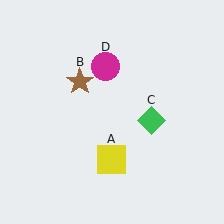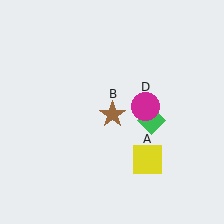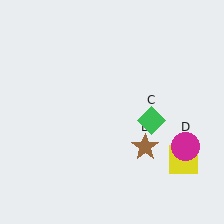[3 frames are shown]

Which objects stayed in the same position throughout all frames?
Green diamond (object C) remained stationary.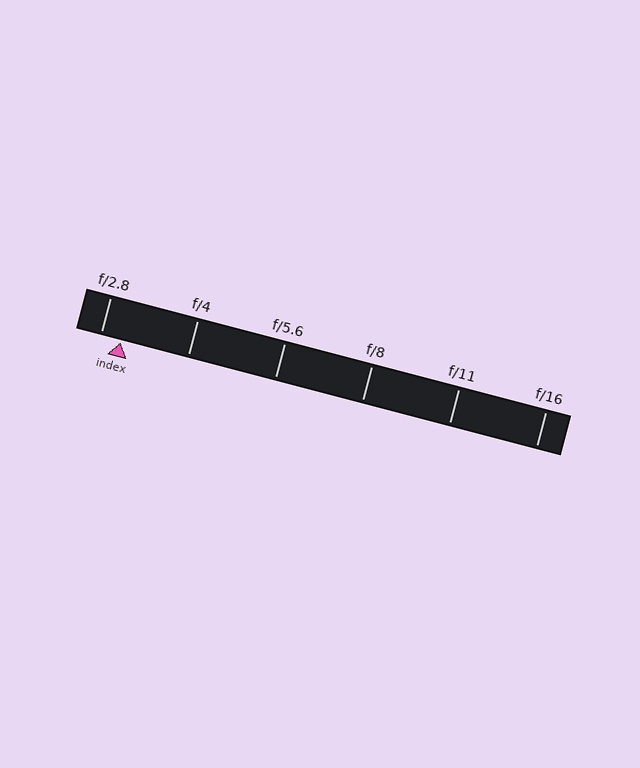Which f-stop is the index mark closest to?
The index mark is closest to f/2.8.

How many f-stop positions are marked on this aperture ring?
There are 6 f-stop positions marked.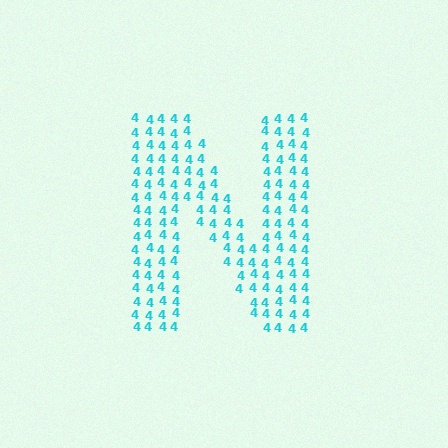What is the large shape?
The large shape is the letter N.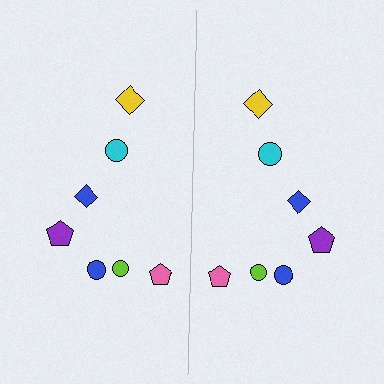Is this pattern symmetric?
Yes, this pattern has bilateral (reflection) symmetry.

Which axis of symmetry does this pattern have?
The pattern has a vertical axis of symmetry running through the center of the image.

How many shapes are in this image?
There are 14 shapes in this image.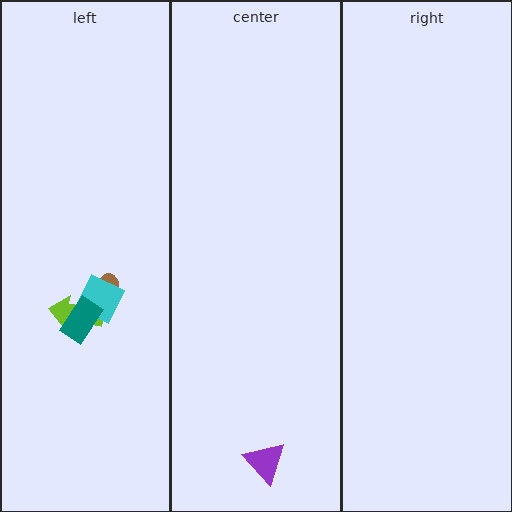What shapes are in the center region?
The purple triangle.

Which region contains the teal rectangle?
The left region.